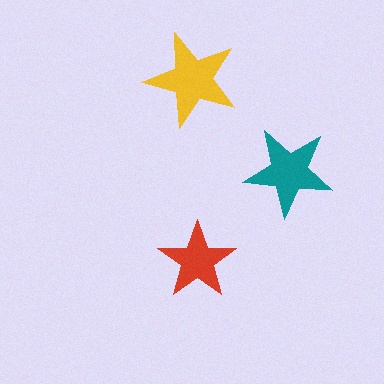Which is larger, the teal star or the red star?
The teal one.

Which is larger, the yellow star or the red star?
The yellow one.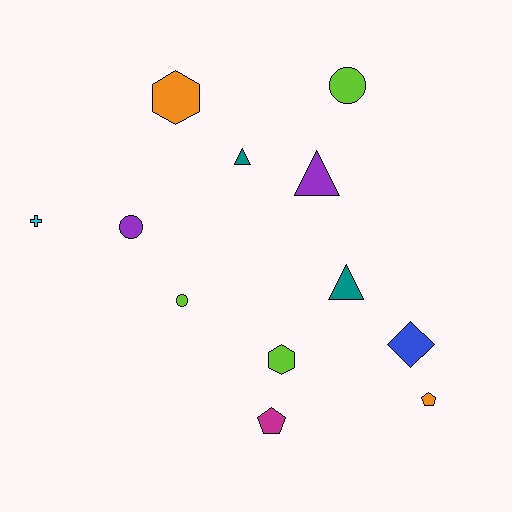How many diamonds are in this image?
There is 1 diamond.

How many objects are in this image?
There are 12 objects.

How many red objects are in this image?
There are no red objects.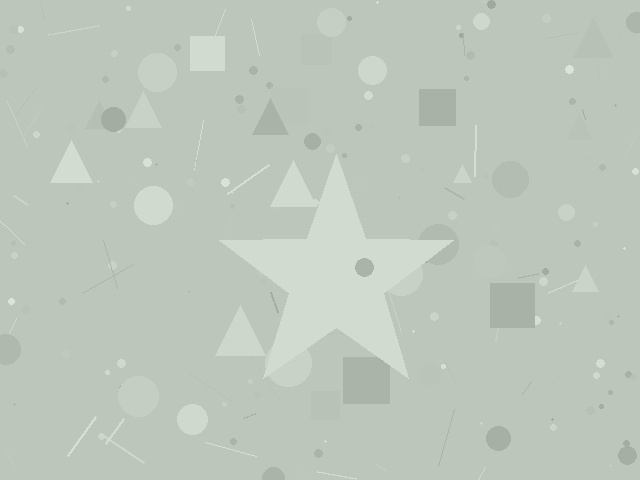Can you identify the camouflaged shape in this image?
The camouflaged shape is a star.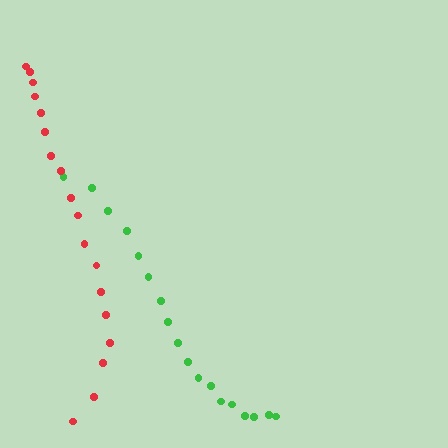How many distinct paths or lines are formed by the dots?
There are 2 distinct paths.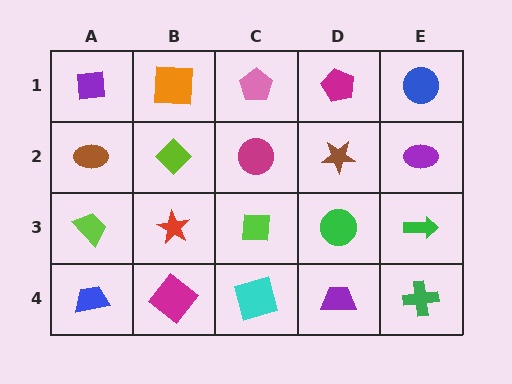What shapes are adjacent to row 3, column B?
A lime diamond (row 2, column B), a magenta diamond (row 4, column B), a lime trapezoid (row 3, column A), a lime square (row 3, column C).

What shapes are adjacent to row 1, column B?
A lime diamond (row 2, column B), a purple square (row 1, column A), a pink pentagon (row 1, column C).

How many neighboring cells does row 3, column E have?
3.